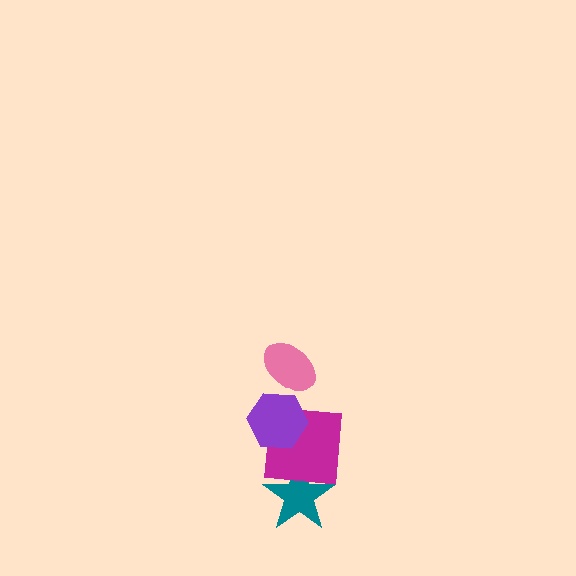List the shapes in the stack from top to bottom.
From top to bottom: the pink ellipse, the purple hexagon, the magenta square, the teal star.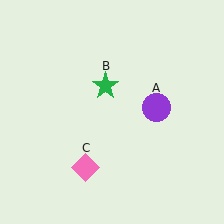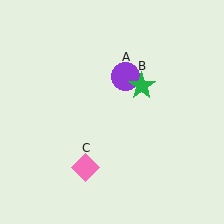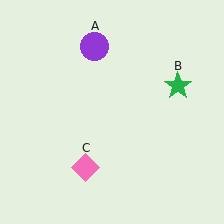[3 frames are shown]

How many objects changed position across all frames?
2 objects changed position: purple circle (object A), green star (object B).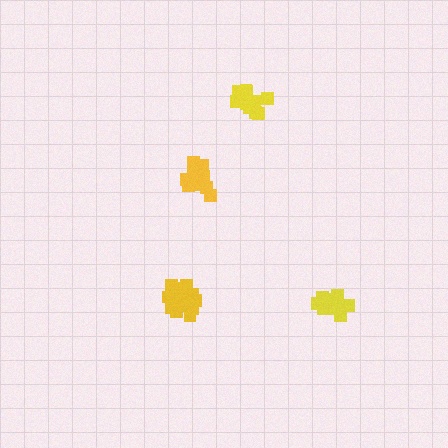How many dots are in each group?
Group 1: 16 dots, Group 2: 16 dots, Group 3: 21 dots, Group 4: 20 dots (73 total).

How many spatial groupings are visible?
There are 4 spatial groupings.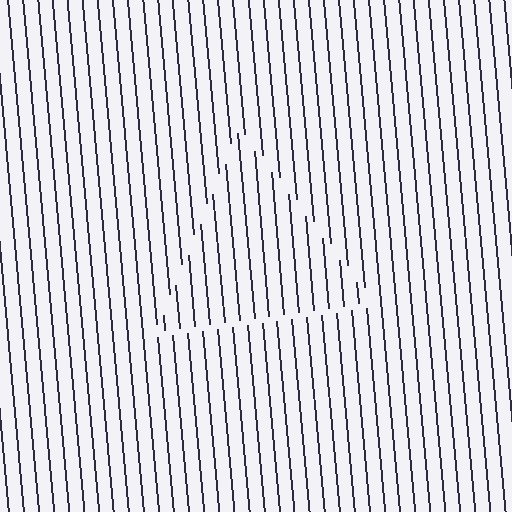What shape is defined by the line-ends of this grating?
An illusory triangle. The interior of the shape contains the same grating, shifted by half a period — the contour is defined by the phase discontinuity where line-ends from the inner and outer gratings abut.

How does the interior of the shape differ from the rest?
The interior of the shape contains the same grating, shifted by half a period — the contour is defined by the phase discontinuity where line-ends from the inner and outer gratings abut.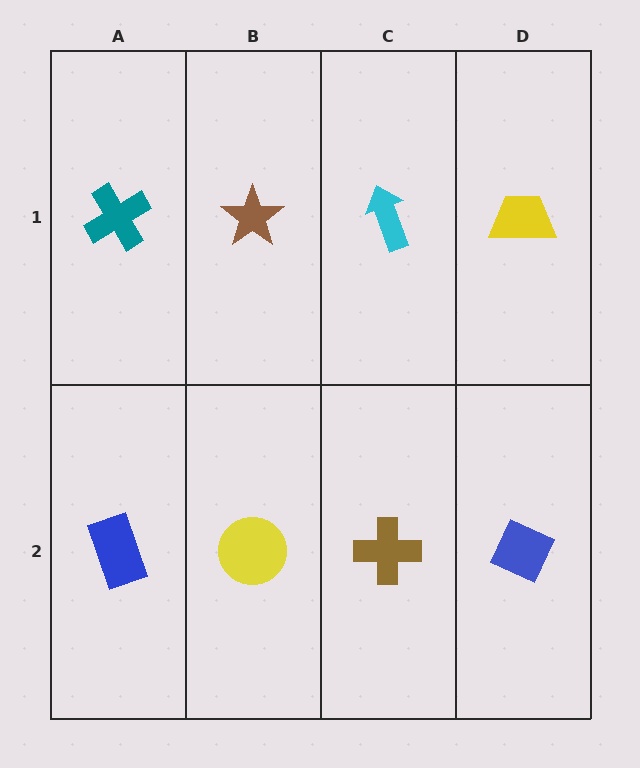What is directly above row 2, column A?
A teal cross.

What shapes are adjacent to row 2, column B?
A brown star (row 1, column B), a blue rectangle (row 2, column A), a brown cross (row 2, column C).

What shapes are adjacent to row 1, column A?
A blue rectangle (row 2, column A), a brown star (row 1, column B).